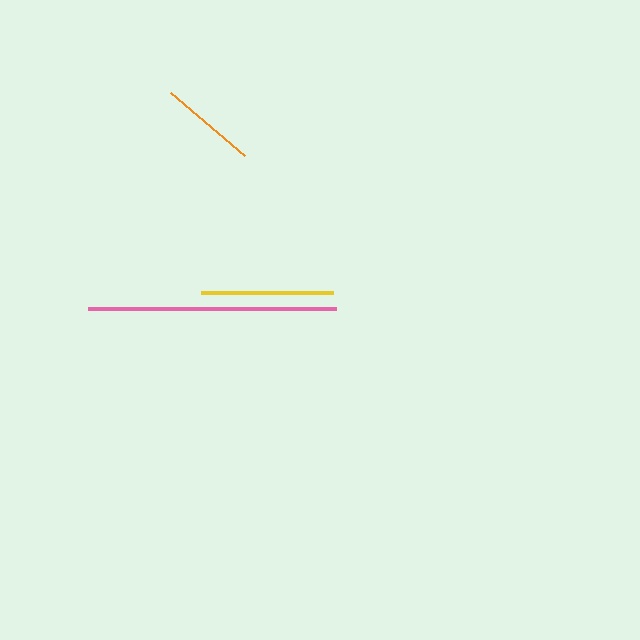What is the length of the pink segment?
The pink segment is approximately 248 pixels long.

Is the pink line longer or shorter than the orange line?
The pink line is longer than the orange line.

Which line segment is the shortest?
The orange line is the shortest at approximately 97 pixels.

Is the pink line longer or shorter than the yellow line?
The pink line is longer than the yellow line.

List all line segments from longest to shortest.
From longest to shortest: pink, yellow, orange.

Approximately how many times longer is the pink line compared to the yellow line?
The pink line is approximately 1.9 times the length of the yellow line.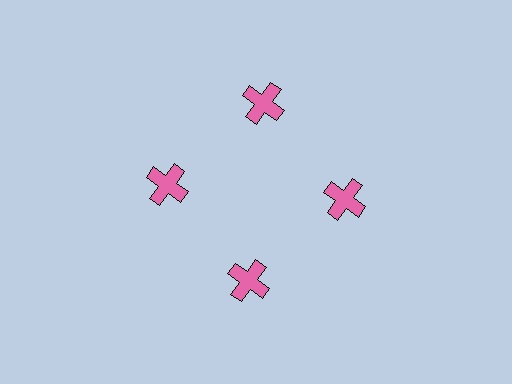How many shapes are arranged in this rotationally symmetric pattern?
There are 4 shapes, arranged in 4 groups of 1.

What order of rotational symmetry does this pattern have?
This pattern has 4-fold rotational symmetry.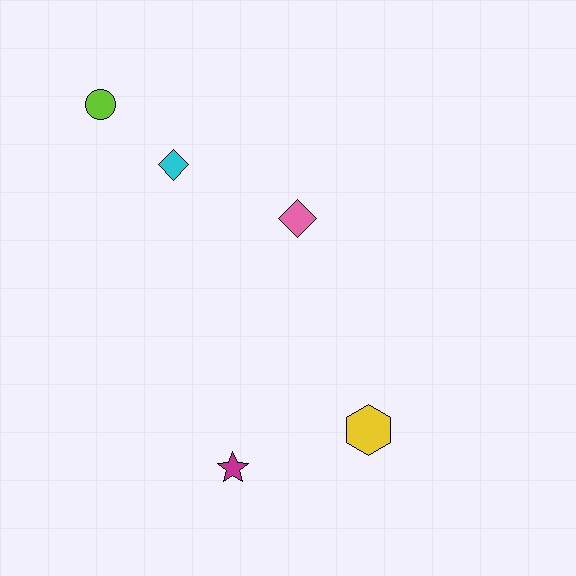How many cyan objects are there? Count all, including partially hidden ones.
There is 1 cyan object.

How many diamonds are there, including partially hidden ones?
There are 2 diamonds.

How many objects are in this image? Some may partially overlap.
There are 5 objects.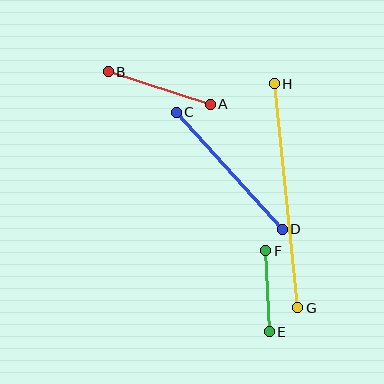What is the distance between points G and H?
The distance is approximately 225 pixels.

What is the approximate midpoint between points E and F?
The midpoint is at approximately (268, 291) pixels.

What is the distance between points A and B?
The distance is approximately 107 pixels.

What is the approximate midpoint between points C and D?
The midpoint is at approximately (229, 171) pixels.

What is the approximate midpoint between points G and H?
The midpoint is at approximately (286, 196) pixels.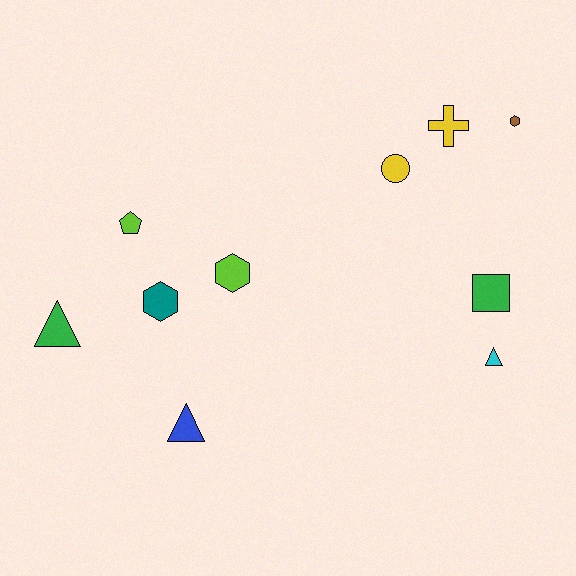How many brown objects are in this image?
There is 1 brown object.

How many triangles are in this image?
There are 3 triangles.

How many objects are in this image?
There are 10 objects.